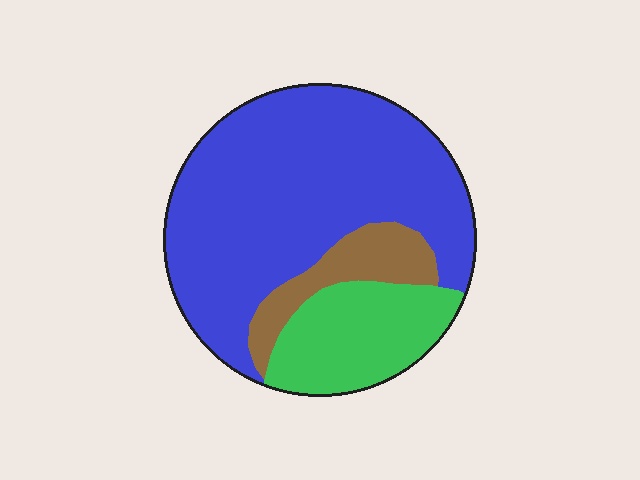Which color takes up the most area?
Blue, at roughly 65%.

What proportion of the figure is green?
Green covers about 20% of the figure.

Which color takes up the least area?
Brown, at roughly 10%.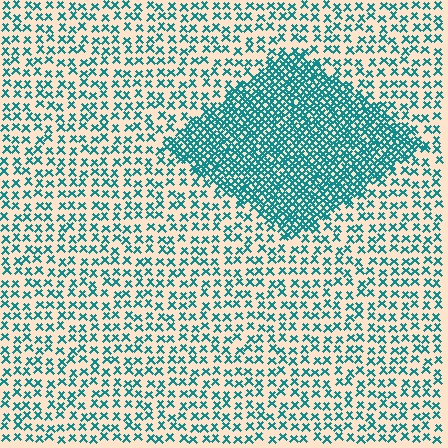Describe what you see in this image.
The image contains small teal elements arranged at two different densities. A diamond-shaped region is visible where the elements are more densely packed than the surrounding area.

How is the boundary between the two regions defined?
The boundary is defined by a change in element density (approximately 2.7x ratio). All elements are the same color, size, and shape.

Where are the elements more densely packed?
The elements are more densely packed inside the diamond boundary.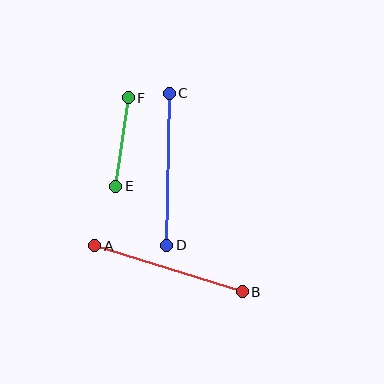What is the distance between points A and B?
The distance is approximately 154 pixels.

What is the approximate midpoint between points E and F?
The midpoint is at approximately (122, 142) pixels.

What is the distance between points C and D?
The distance is approximately 152 pixels.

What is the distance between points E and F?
The distance is approximately 89 pixels.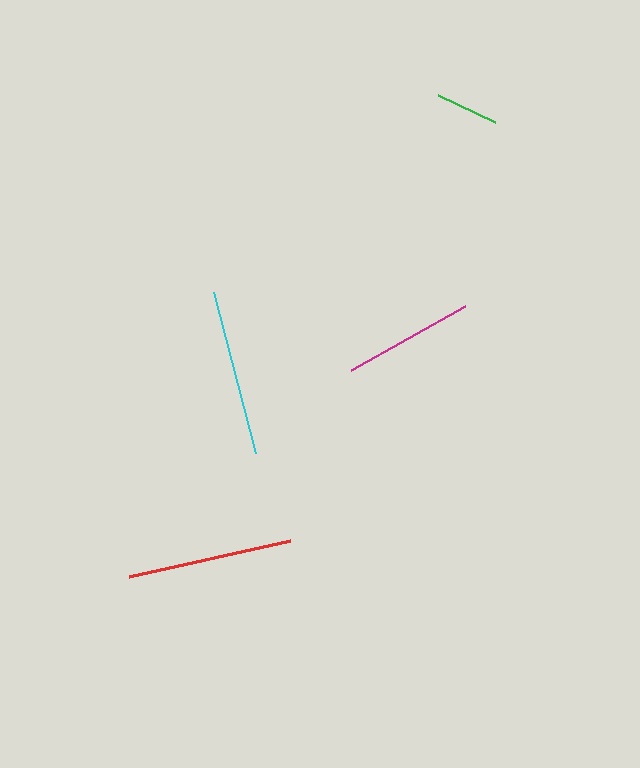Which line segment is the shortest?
The green line is the shortest at approximately 64 pixels.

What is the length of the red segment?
The red segment is approximately 166 pixels long.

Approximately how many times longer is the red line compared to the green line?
The red line is approximately 2.6 times the length of the green line.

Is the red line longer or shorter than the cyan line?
The cyan line is longer than the red line.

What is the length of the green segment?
The green segment is approximately 64 pixels long.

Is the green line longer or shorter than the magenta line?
The magenta line is longer than the green line.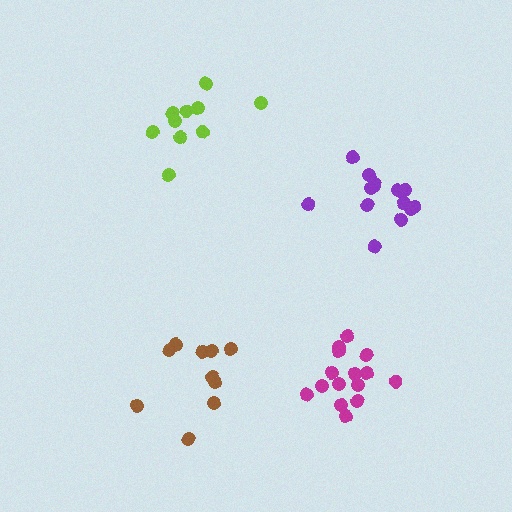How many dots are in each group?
Group 1: 10 dots, Group 2: 14 dots, Group 3: 15 dots, Group 4: 10 dots (49 total).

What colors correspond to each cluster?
The clusters are colored: lime, purple, magenta, brown.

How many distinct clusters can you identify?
There are 4 distinct clusters.